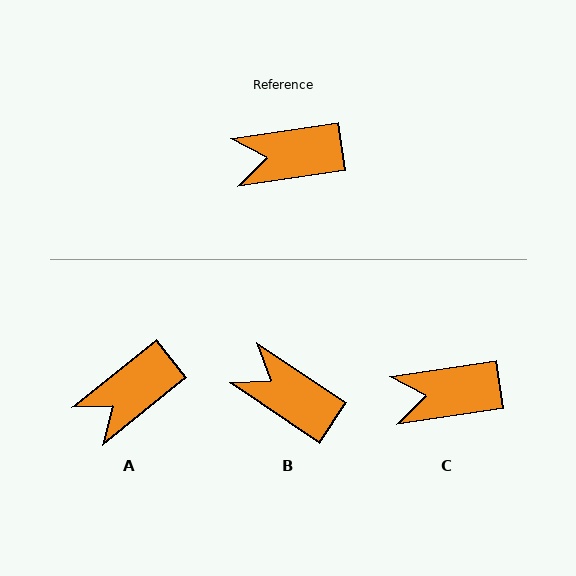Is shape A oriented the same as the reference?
No, it is off by about 30 degrees.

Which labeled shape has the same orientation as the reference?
C.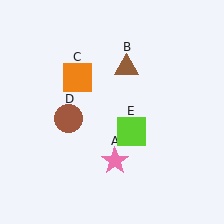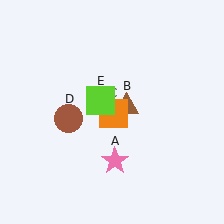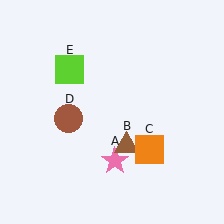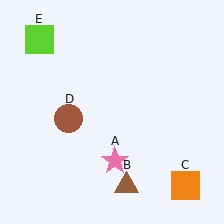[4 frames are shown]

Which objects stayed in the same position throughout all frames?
Pink star (object A) and brown circle (object D) remained stationary.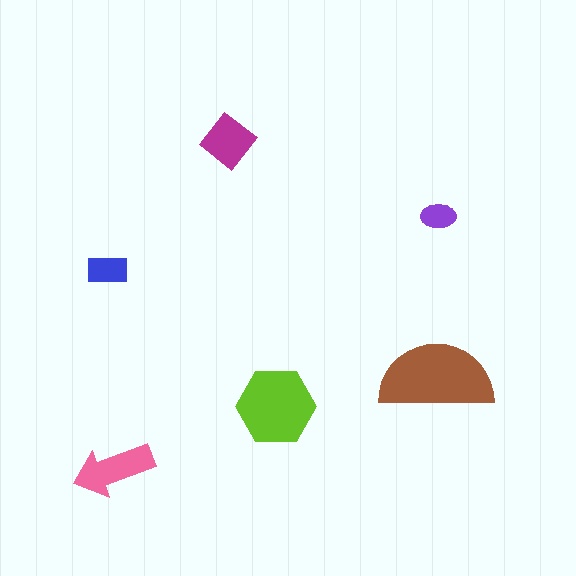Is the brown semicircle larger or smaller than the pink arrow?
Larger.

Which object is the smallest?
The purple ellipse.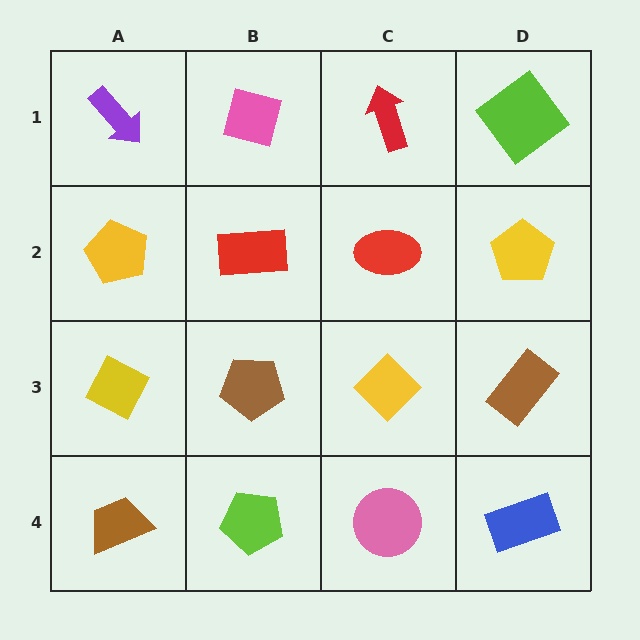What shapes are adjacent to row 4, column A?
A yellow diamond (row 3, column A), a lime pentagon (row 4, column B).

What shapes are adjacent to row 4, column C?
A yellow diamond (row 3, column C), a lime pentagon (row 4, column B), a blue rectangle (row 4, column D).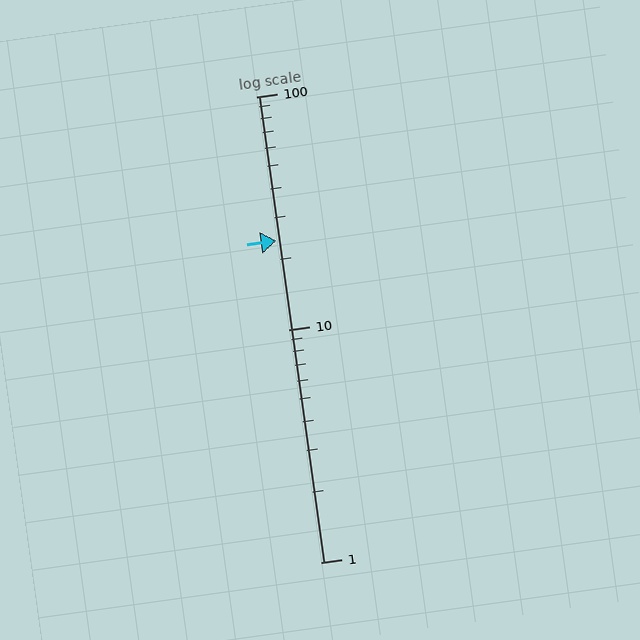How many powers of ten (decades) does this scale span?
The scale spans 2 decades, from 1 to 100.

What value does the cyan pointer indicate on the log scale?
The pointer indicates approximately 24.